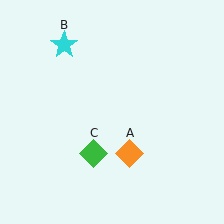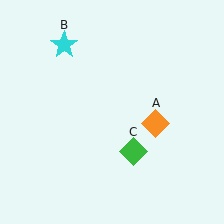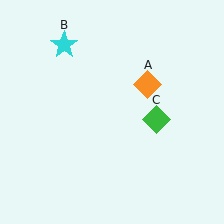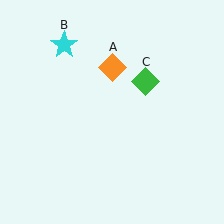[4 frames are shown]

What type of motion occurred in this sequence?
The orange diamond (object A), green diamond (object C) rotated counterclockwise around the center of the scene.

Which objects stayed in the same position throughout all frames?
Cyan star (object B) remained stationary.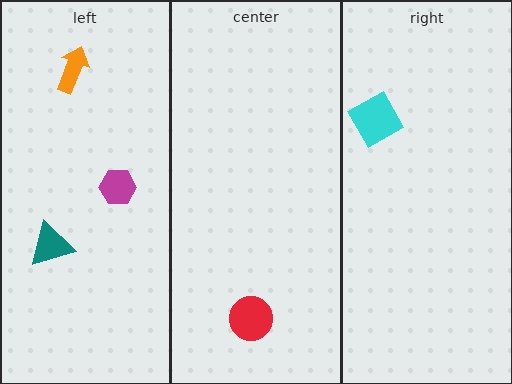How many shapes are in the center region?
1.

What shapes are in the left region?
The teal triangle, the magenta hexagon, the orange arrow.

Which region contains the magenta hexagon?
The left region.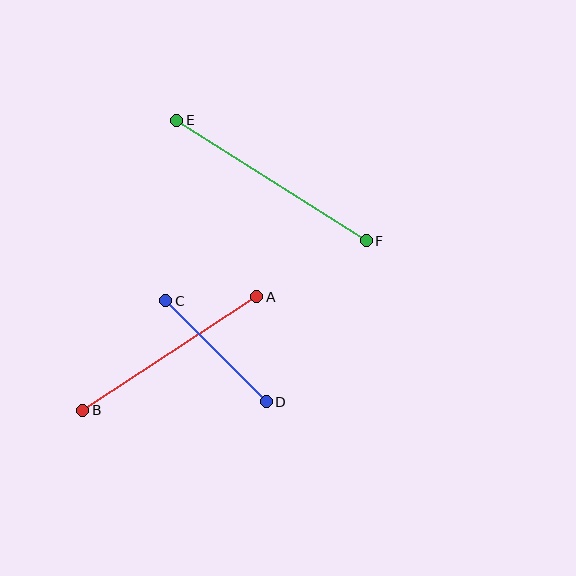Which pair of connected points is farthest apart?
Points E and F are farthest apart.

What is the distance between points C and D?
The distance is approximately 142 pixels.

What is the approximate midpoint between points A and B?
The midpoint is at approximately (170, 353) pixels.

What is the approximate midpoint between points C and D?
The midpoint is at approximately (216, 351) pixels.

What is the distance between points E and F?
The distance is approximately 225 pixels.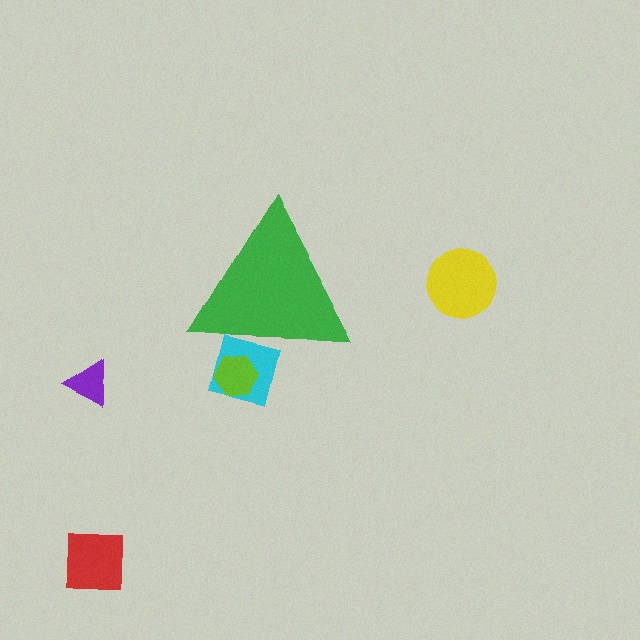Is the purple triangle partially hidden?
No, the purple triangle is fully visible.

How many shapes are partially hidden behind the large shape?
2 shapes are partially hidden.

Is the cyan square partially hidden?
Yes, the cyan square is partially hidden behind the green triangle.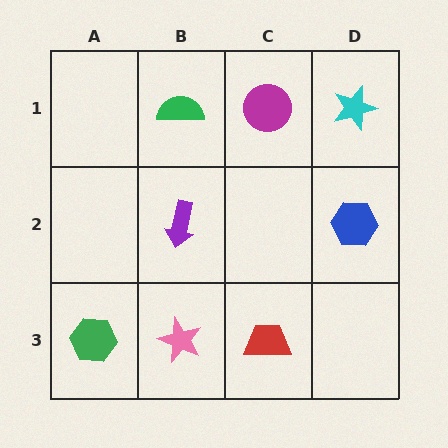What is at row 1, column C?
A magenta circle.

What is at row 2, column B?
A purple arrow.